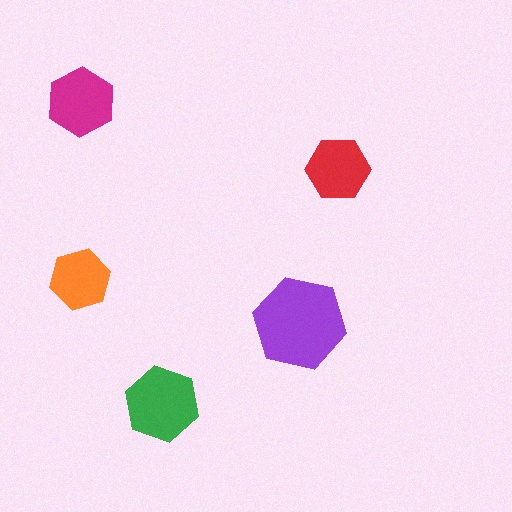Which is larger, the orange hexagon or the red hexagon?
The red one.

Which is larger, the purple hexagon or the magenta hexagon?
The purple one.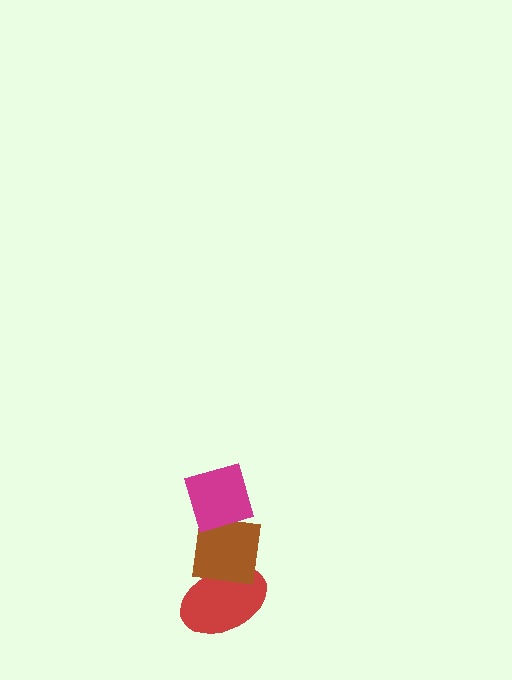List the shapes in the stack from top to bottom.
From top to bottom: the magenta diamond, the brown square, the red ellipse.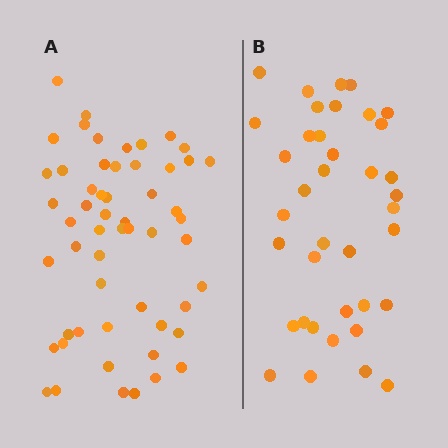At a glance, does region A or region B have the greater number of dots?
Region A (the left region) has more dots.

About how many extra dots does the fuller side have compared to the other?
Region A has approximately 15 more dots than region B.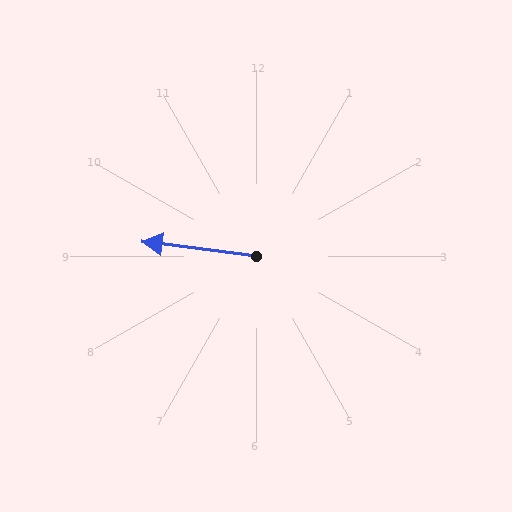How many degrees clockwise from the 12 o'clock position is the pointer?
Approximately 277 degrees.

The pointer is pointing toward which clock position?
Roughly 9 o'clock.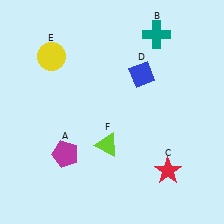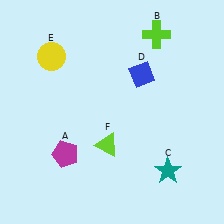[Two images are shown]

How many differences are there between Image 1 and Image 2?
There are 2 differences between the two images.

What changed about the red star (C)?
In Image 1, C is red. In Image 2, it changed to teal.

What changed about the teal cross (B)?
In Image 1, B is teal. In Image 2, it changed to lime.